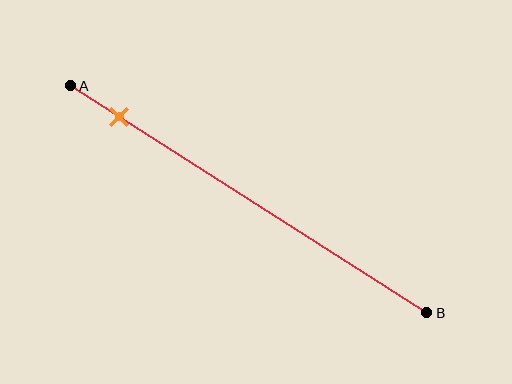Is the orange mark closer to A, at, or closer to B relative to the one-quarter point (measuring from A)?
The orange mark is closer to point A than the one-quarter point of segment AB.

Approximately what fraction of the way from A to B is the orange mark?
The orange mark is approximately 15% of the way from A to B.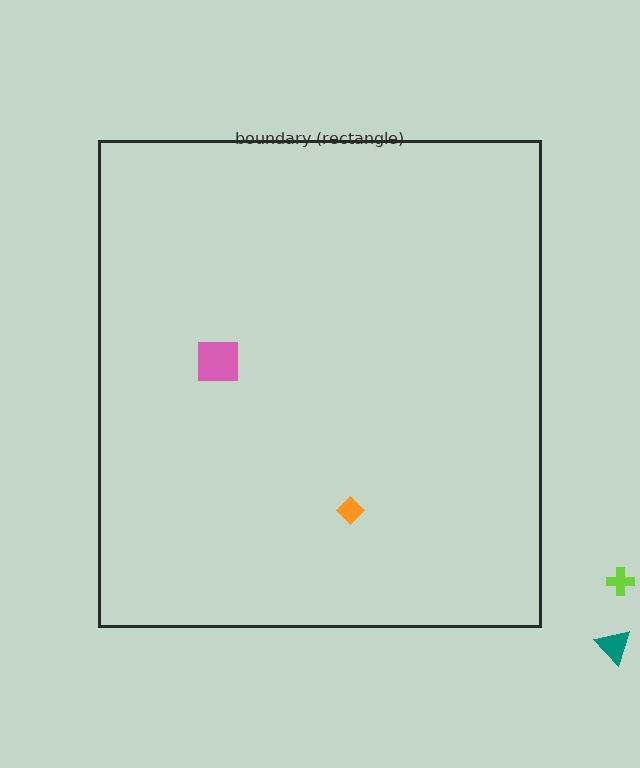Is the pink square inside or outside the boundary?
Inside.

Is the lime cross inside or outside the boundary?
Outside.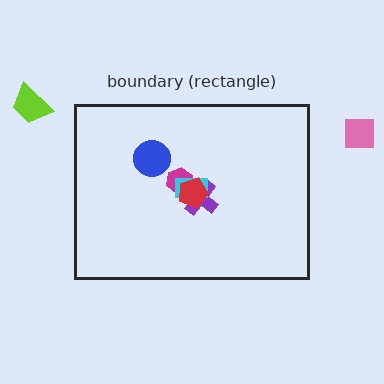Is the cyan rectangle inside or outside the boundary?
Inside.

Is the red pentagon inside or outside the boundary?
Inside.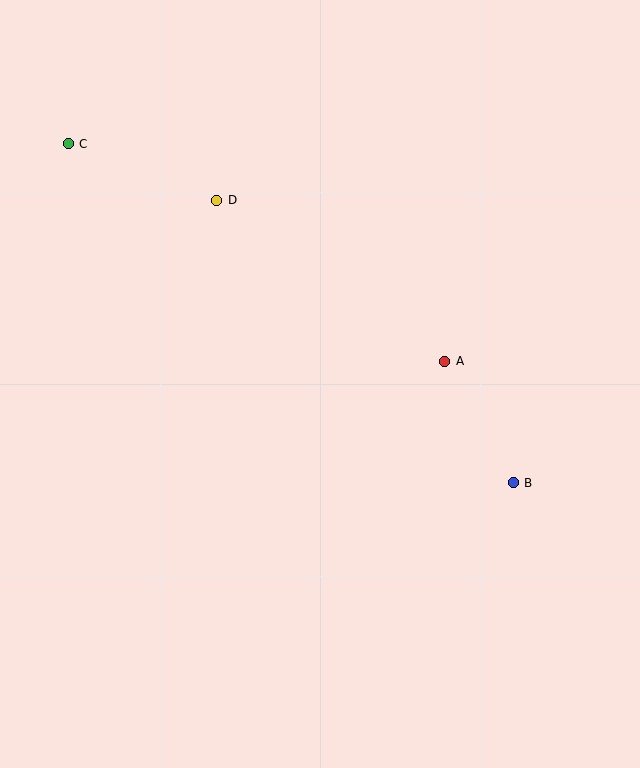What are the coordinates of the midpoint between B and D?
The midpoint between B and D is at (365, 342).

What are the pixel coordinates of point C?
Point C is at (68, 144).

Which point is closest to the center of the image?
Point A at (445, 361) is closest to the center.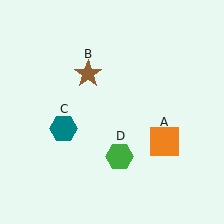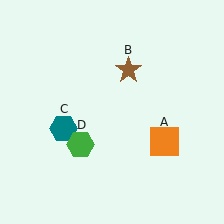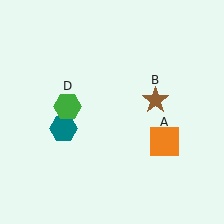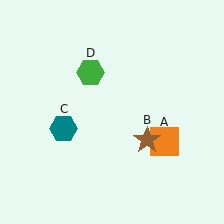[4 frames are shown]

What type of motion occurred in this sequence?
The brown star (object B), green hexagon (object D) rotated clockwise around the center of the scene.